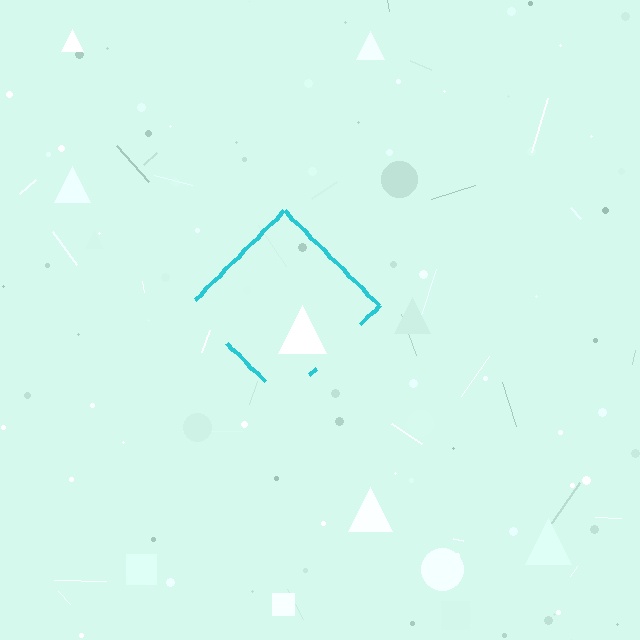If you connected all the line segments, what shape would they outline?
They would outline a diamond.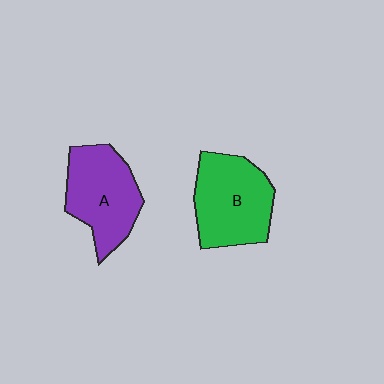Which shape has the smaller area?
Shape A (purple).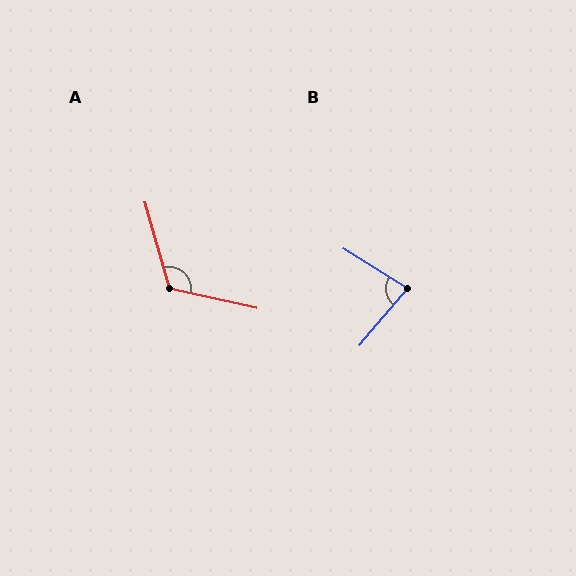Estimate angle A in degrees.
Approximately 118 degrees.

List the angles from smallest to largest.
B (82°), A (118°).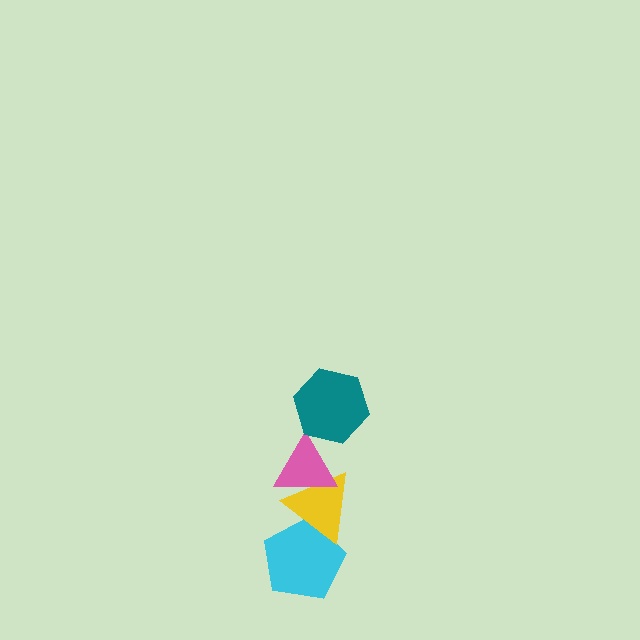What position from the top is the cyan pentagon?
The cyan pentagon is 4th from the top.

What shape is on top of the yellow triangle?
The pink triangle is on top of the yellow triangle.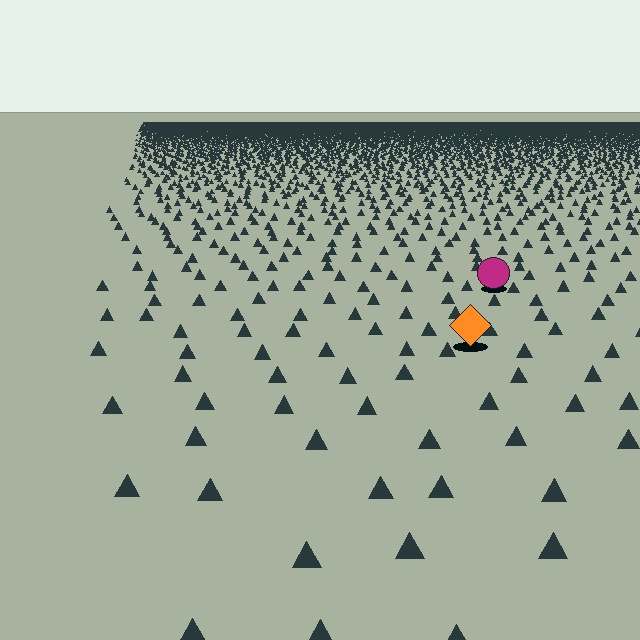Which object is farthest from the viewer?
The magenta circle is farthest from the viewer. It appears smaller and the ground texture around it is denser.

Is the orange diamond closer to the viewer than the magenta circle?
Yes. The orange diamond is closer — you can tell from the texture gradient: the ground texture is coarser near it.